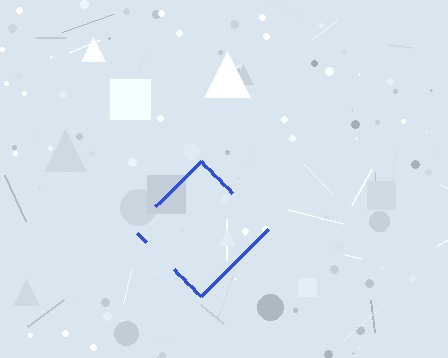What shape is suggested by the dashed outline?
The dashed outline suggests a diamond.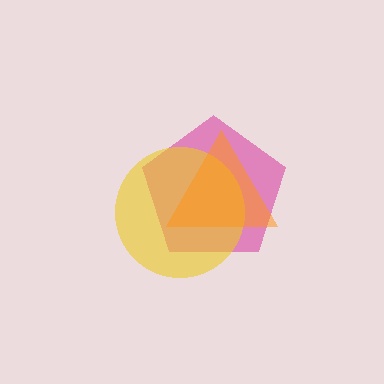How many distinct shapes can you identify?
There are 3 distinct shapes: a magenta pentagon, a yellow circle, an orange triangle.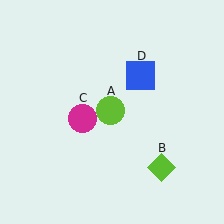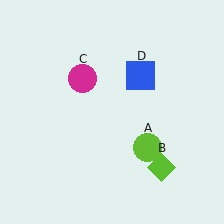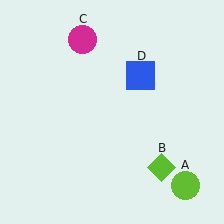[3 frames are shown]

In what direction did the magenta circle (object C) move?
The magenta circle (object C) moved up.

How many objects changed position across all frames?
2 objects changed position: lime circle (object A), magenta circle (object C).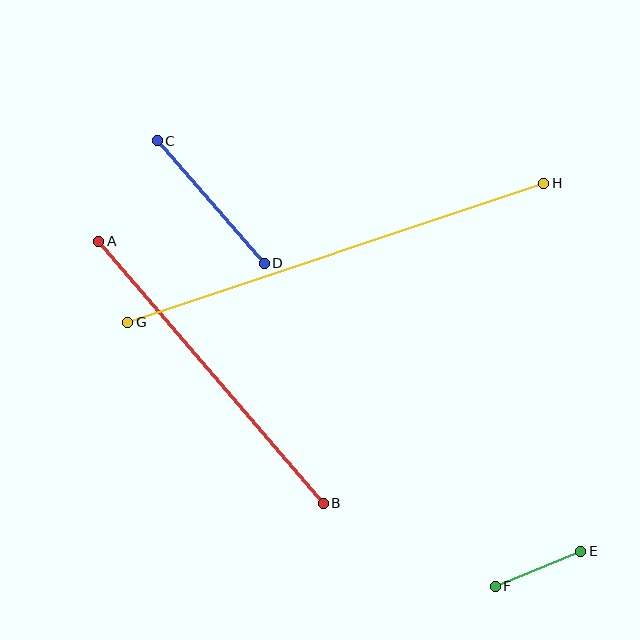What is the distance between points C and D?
The distance is approximately 162 pixels.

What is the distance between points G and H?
The distance is approximately 439 pixels.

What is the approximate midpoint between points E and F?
The midpoint is at approximately (538, 569) pixels.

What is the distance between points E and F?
The distance is approximately 92 pixels.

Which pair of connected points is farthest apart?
Points G and H are farthest apart.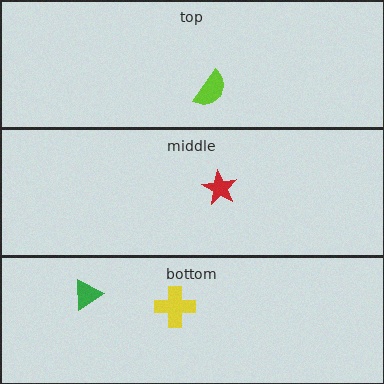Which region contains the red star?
The middle region.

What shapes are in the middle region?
The red star.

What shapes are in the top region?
The lime semicircle.